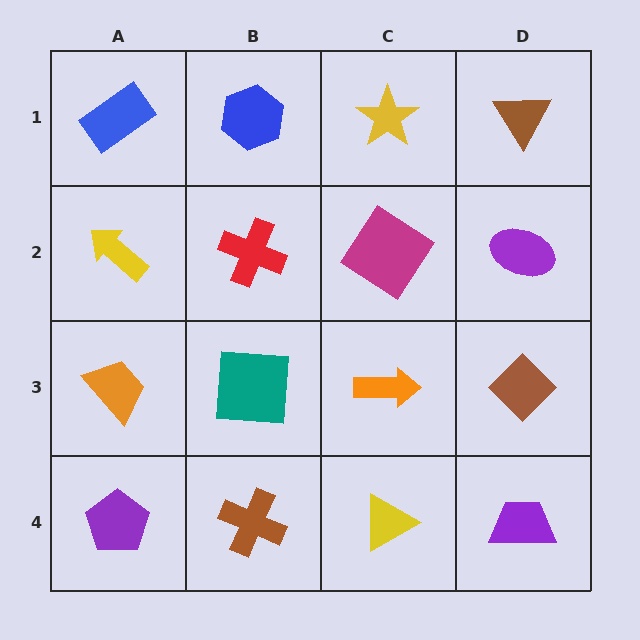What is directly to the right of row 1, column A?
A blue hexagon.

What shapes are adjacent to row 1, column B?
A red cross (row 2, column B), a blue rectangle (row 1, column A), a yellow star (row 1, column C).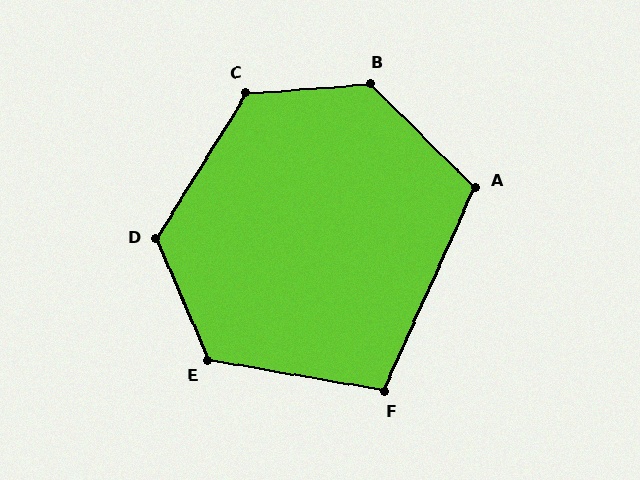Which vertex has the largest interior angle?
B, at approximately 131 degrees.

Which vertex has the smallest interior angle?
F, at approximately 104 degrees.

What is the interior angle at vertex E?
Approximately 123 degrees (obtuse).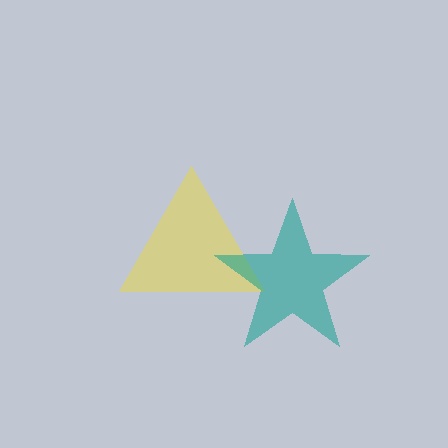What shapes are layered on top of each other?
The layered shapes are: a yellow triangle, a teal star.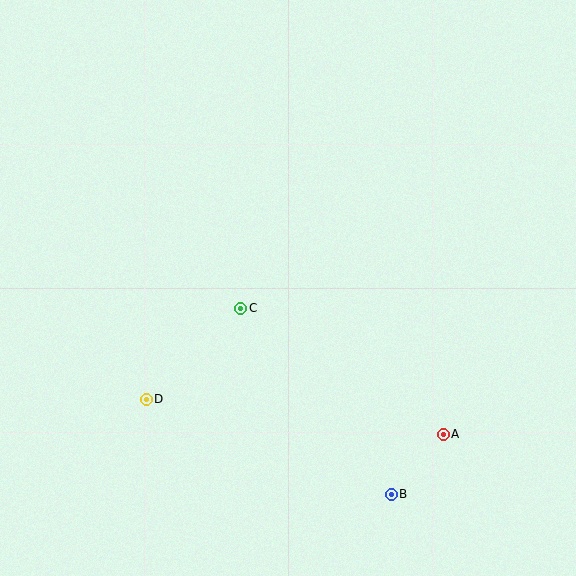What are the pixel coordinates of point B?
Point B is at (391, 494).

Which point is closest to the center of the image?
Point C at (241, 308) is closest to the center.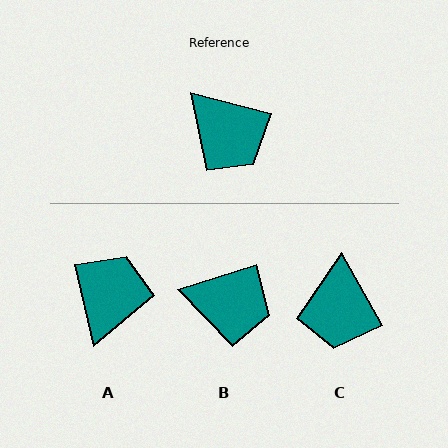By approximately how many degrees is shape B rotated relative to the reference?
Approximately 33 degrees counter-clockwise.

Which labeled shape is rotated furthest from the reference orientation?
A, about 118 degrees away.